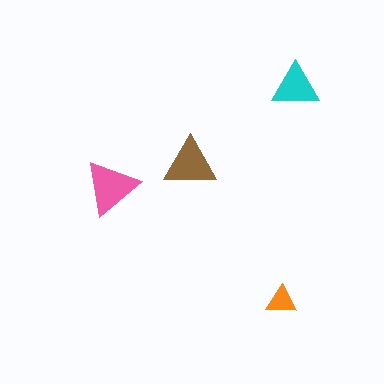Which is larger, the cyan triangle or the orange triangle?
The cyan one.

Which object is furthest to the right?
The cyan triangle is rightmost.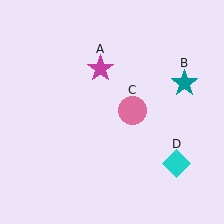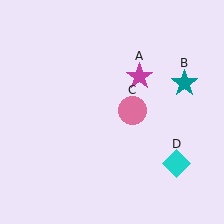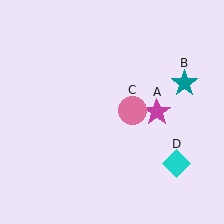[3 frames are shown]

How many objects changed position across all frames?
1 object changed position: magenta star (object A).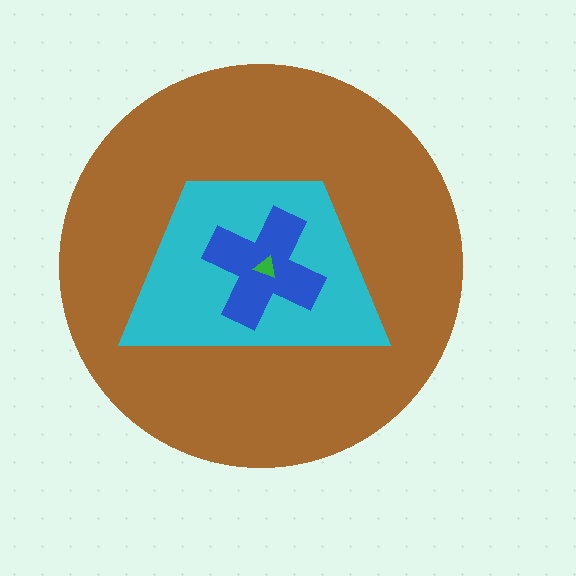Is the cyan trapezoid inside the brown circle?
Yes.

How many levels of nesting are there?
4.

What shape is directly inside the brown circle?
The cyan trapezoid.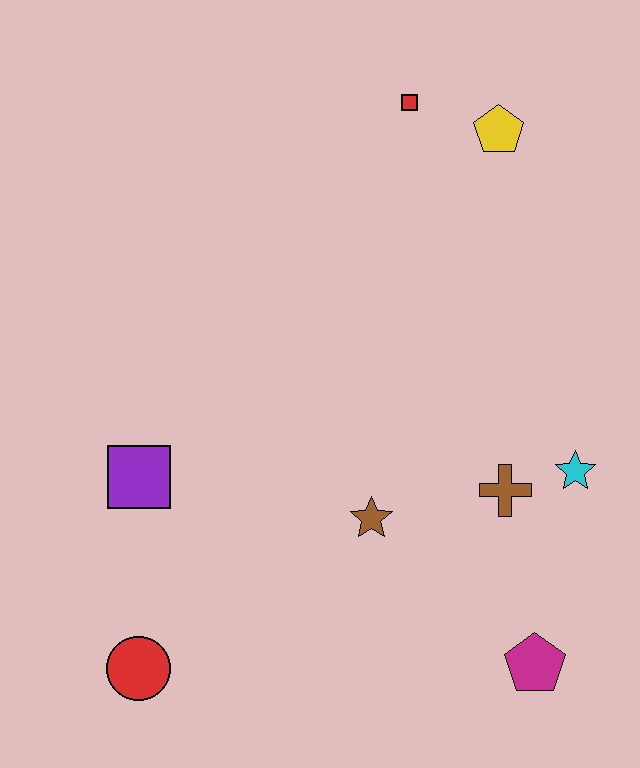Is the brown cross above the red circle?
Yes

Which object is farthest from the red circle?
The yellow pentagon is farthest from the red circle.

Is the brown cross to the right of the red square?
Yes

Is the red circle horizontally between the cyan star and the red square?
No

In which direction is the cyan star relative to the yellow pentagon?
The cyan star is below the yellow pentagon.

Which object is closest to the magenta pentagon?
The brown cross is closest to the magenta pentagon.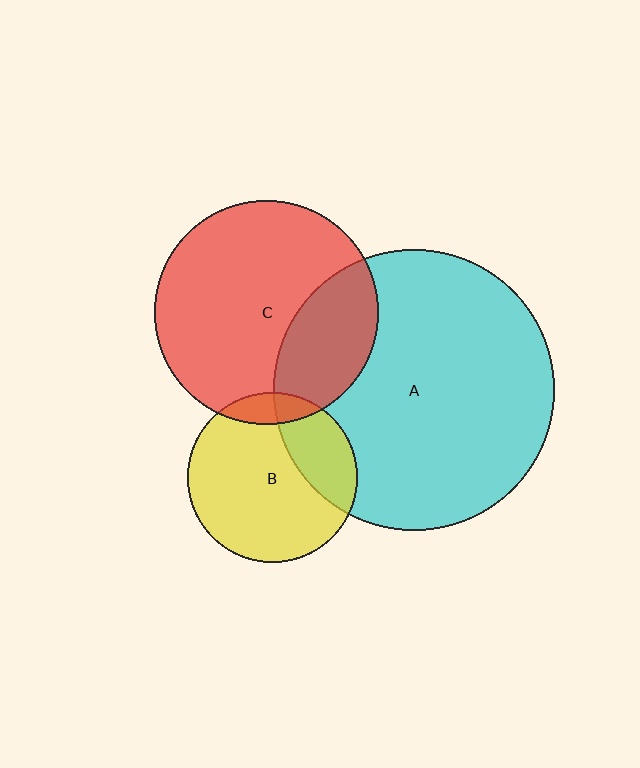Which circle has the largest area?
Circle A (cyan).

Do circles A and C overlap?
Yes.